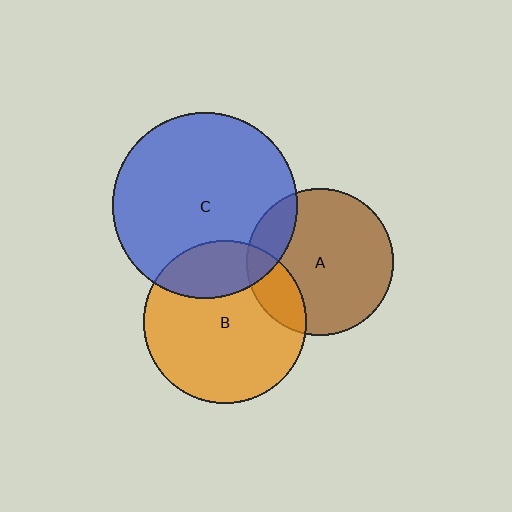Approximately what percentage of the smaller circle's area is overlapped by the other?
Approximately 15%.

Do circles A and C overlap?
Yes.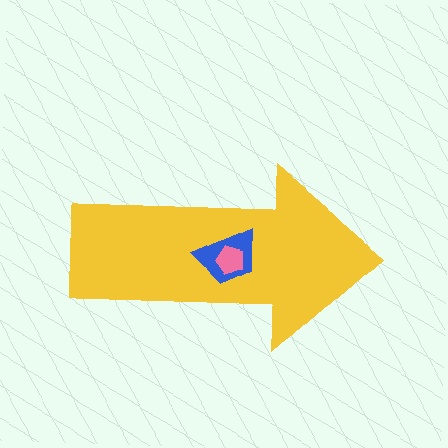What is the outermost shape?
The yellow arrow.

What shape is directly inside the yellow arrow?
The blue trapezoid.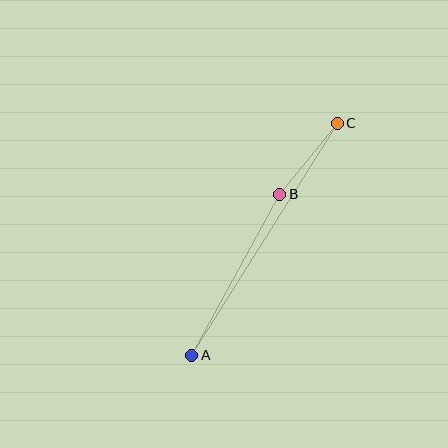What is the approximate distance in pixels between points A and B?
The distance between A and B is approximately 183 pixels.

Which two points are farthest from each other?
Points A and C are farthest from each other.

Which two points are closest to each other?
Points B and C are closest to each other.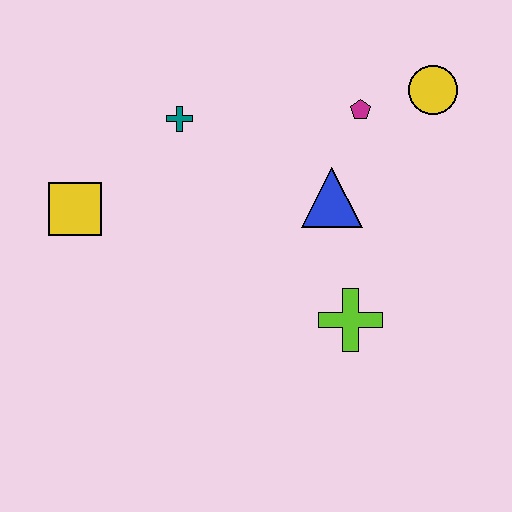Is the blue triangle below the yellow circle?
Yes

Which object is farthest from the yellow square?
The yellow circle is farthest from the yellow square.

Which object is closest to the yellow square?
The teal cross is closest to the yellow square.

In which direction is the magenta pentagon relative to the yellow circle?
The magenta pentagon is to the left of the yellow circle.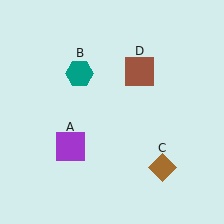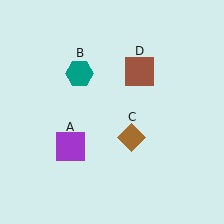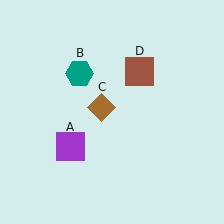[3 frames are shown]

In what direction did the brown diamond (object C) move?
The brown diamond (object C) moved up and to the left.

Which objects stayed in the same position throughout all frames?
Purple square (object A) and teal hexagon (object B) and brown square (object D) remained stationary.